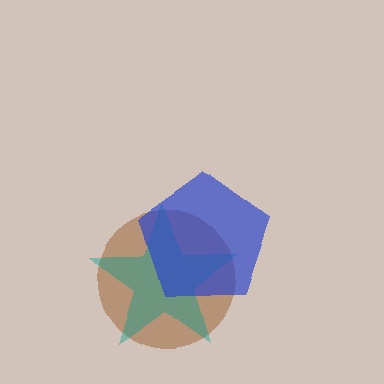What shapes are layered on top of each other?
The layered shapes are: a brown circle, a teal star, a blue pentagon.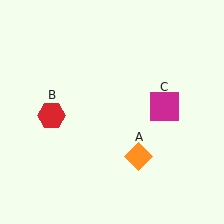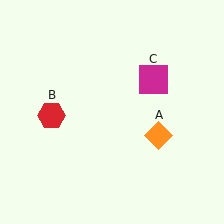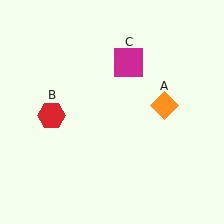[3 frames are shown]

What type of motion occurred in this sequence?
The orange diamond (object A), magenta square (object C) rotated counterclockwise around the center of the scene.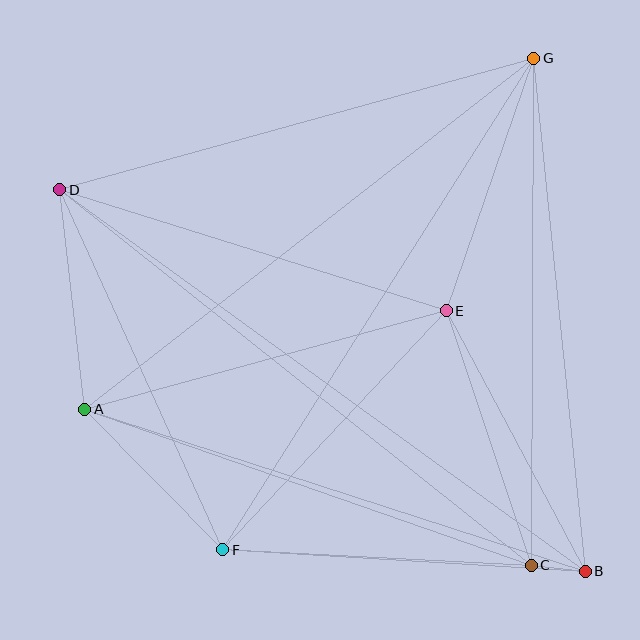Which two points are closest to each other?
Points B and C are closest to each other.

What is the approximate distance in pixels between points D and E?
The distance between D and E is approximately 405 pixels.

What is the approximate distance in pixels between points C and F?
The distance between C and F is approximately 309 pixels.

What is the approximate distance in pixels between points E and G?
The distance between E and G is approximately 267 pixels.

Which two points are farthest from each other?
Points B and D are farthest from each other.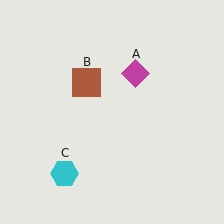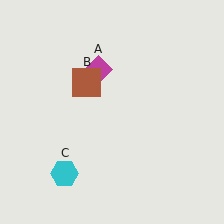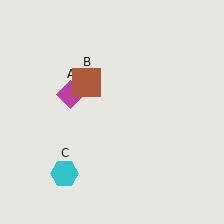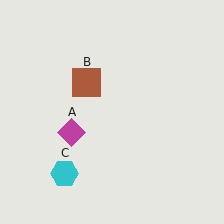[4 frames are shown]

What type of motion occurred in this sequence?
The magenta diamond (object A) rotated counterclockwise around the center of the scene.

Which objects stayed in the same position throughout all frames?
Brown square (object B) and cyan hexagon (object C) remained stationary.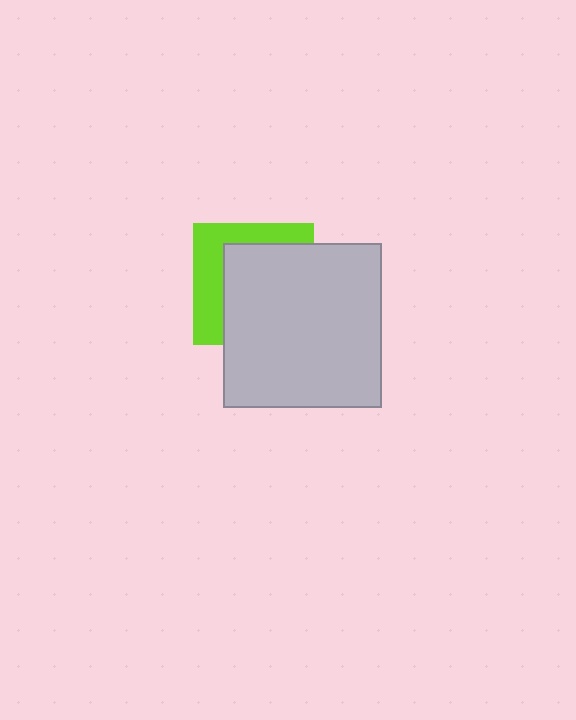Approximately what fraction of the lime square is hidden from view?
Roughly 63% of the lime square is hidden behind the light gray rectangle.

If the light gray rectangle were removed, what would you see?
You would see the complete lime square.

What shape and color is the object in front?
The object in front is a light gray rectangle.